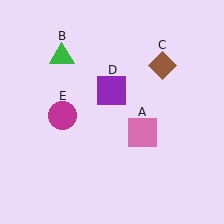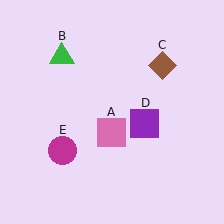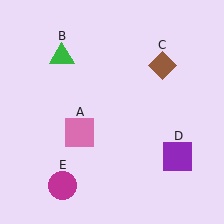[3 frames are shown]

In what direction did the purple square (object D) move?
The purple square (object D) moved down and to the right.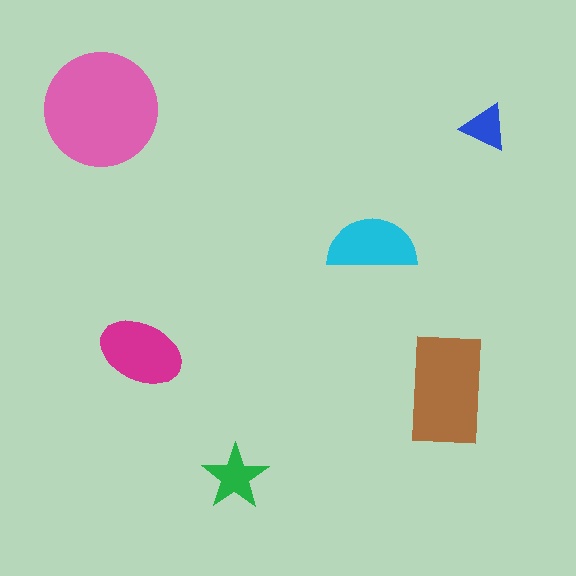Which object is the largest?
The pink circle.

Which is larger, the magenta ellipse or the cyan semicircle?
The magenta ellipse.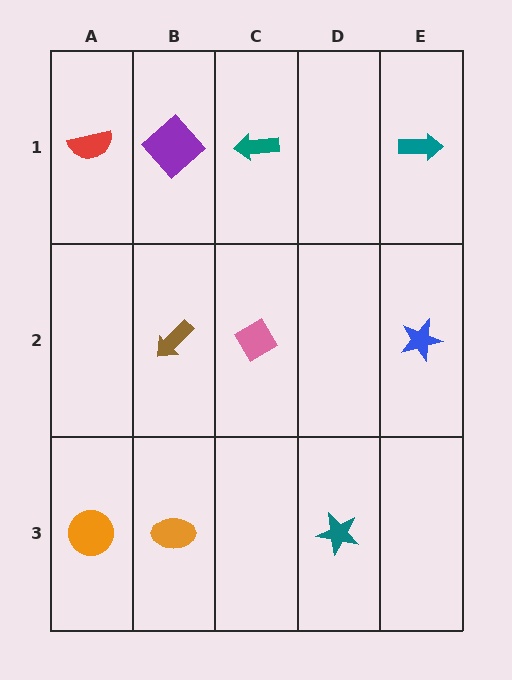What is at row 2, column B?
A brown arrow.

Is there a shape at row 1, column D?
No, that cell is empty.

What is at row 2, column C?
A pink diamond.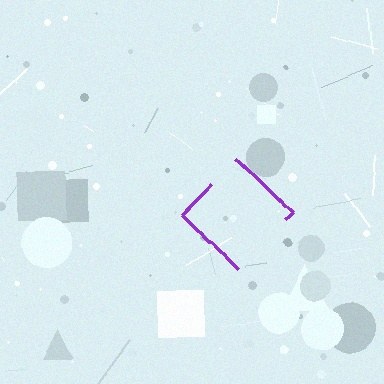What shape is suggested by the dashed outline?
The dashed outline suggests a diamond.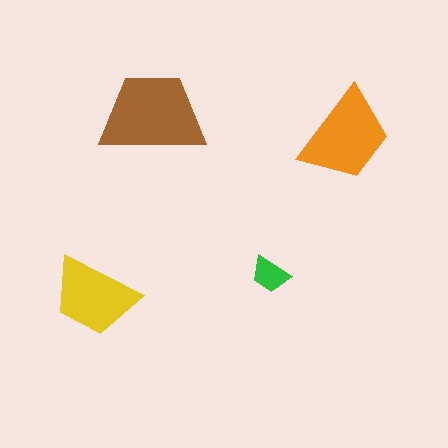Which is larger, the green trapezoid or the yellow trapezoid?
The yellow one.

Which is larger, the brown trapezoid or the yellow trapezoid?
The brown one.